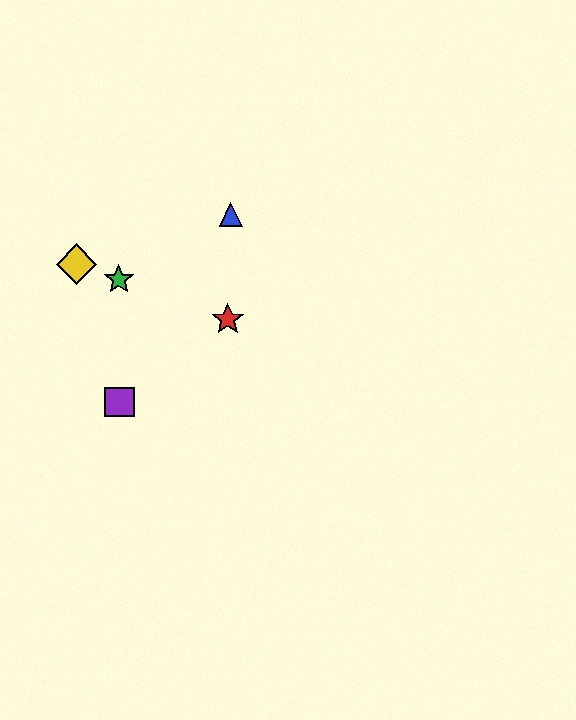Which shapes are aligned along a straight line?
The red star, the green star, the yellow diamond are aligned along a straight line.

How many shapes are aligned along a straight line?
3 shapes (the red star, the green star, the yellow diamond) are aligned along a straight line.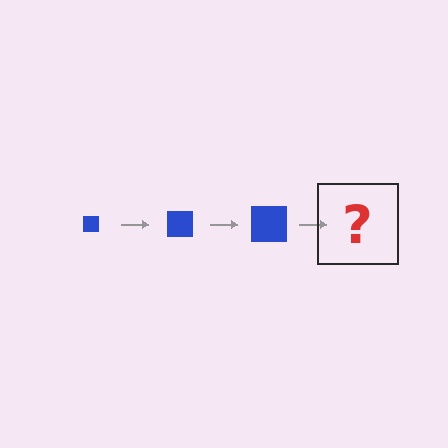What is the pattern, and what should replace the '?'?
The pattern is that the square gets progressively larger each step. The '?' should be a blue square, larger than the previous one.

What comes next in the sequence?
The next element should be a blue square, larger than the previous one.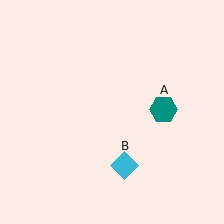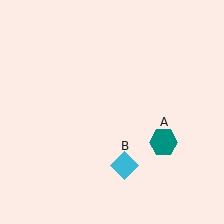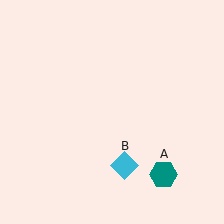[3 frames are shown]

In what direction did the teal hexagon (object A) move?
The teal hexagon (object A) moved down.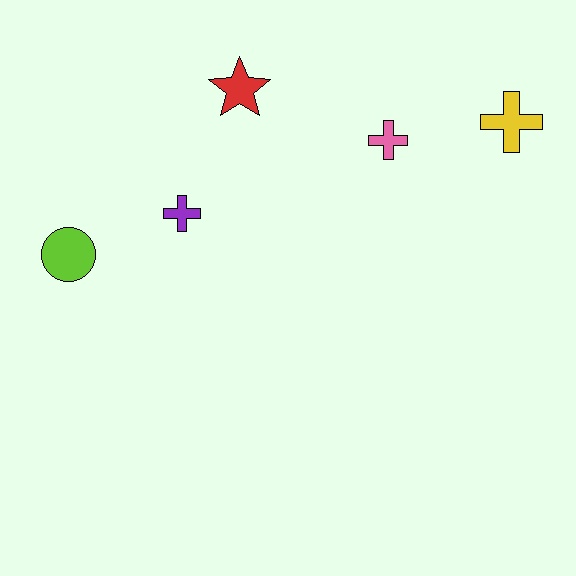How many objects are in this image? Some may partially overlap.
There are 5 objects.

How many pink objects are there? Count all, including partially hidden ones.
There is 1 pink object.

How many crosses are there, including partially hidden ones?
There are 3 crosses.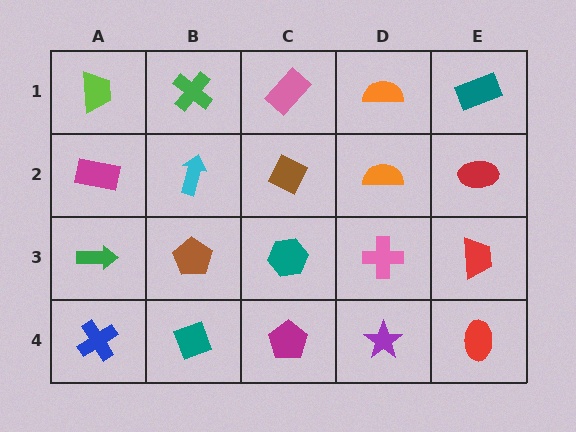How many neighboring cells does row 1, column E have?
2.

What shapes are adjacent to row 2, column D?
An orange semicircle (row 1, column D), a pink cross (row 3, column D), a brown diamond (row 2, column C), a red ellipse (row 2, column E).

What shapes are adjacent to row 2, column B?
A green cross (row 1, column B), a brown pentagon (row 3, column B), a magenta rectangle (row 2, column A), a brown diamond (row 2, column C).